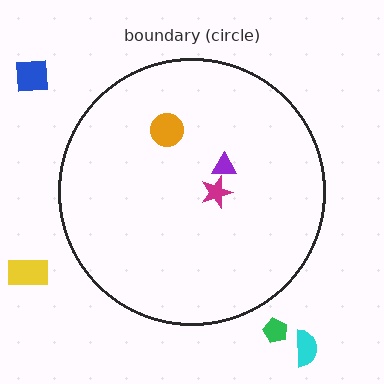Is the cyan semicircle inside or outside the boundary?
Outside.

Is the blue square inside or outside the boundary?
Outside.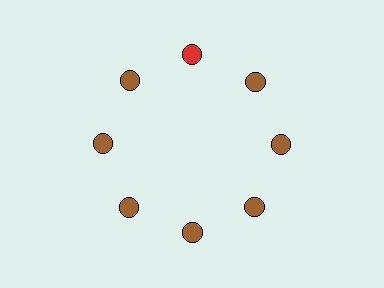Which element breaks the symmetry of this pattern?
The red circle at roughly the 12 o'clock position breaks the symmetry. All other shapes are brown circles.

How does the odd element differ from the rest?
It has a different color: red instead of brown.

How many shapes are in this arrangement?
There are 8 shapes arranged in a ring pattern.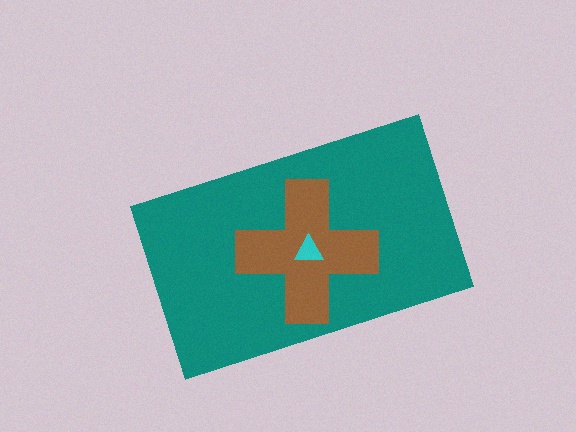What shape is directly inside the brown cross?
The cyan triangle.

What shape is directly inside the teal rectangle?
The brown cross.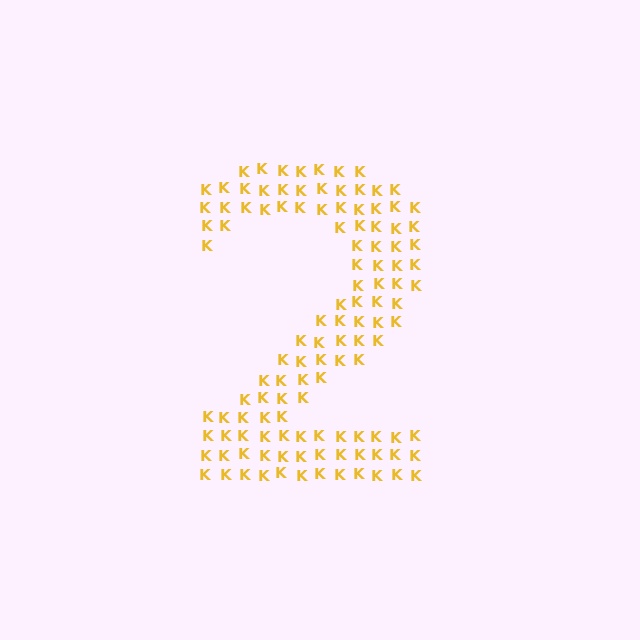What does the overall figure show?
The overall figure shows the digit 2.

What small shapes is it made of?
It is made of small letter K's.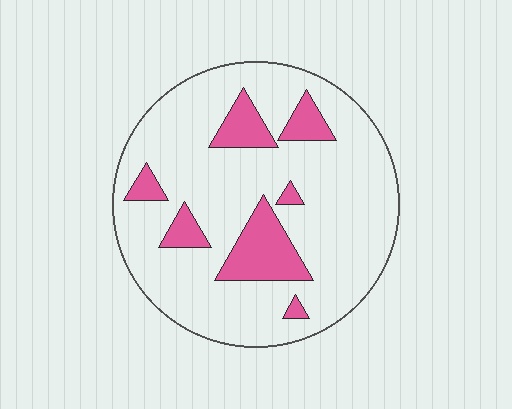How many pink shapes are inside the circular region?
7.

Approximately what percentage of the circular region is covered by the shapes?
Approximately 15%.